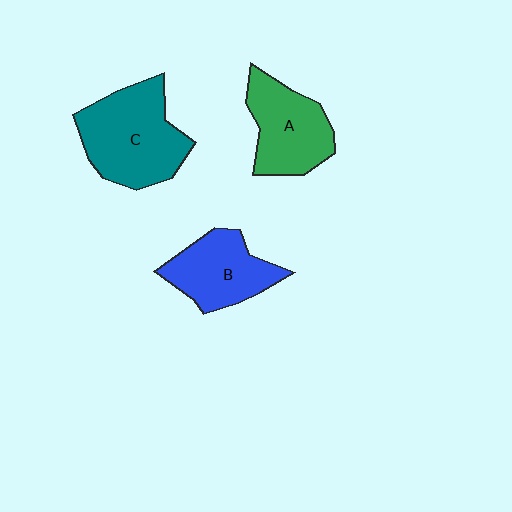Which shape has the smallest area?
Shape B (blue).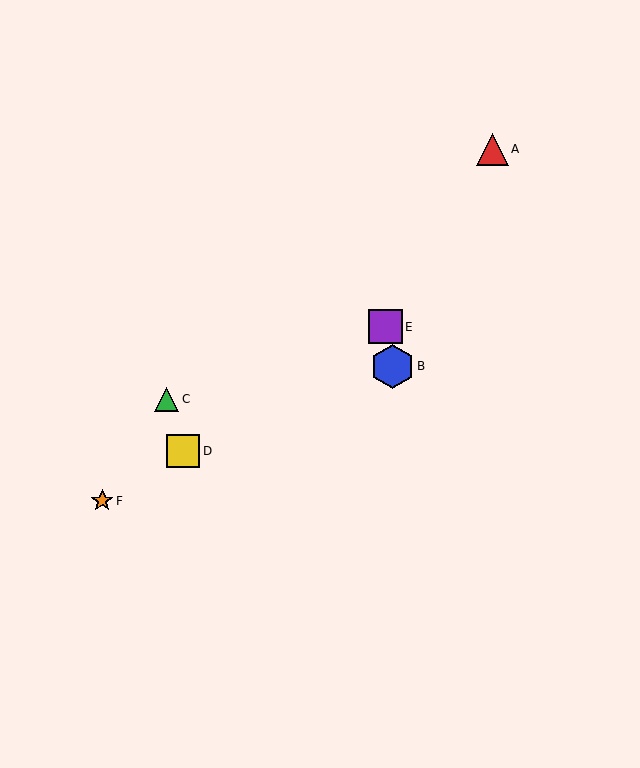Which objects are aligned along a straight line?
Objects D, E, F are aligned along a straight line.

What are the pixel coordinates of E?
Object E is at (385, 327).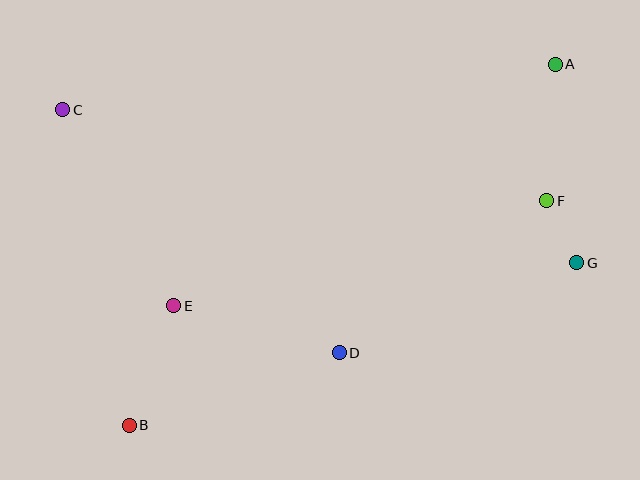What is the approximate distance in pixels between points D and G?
The distance between D and G is approximately 254 pixels.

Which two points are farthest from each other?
Points A and B are farthest from each other.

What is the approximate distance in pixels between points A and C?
The distance between A and C is approximately 494 pixels.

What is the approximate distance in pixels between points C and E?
The distance between C and E is approximately 225 pixels.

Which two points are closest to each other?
Points F and G are closest to each other.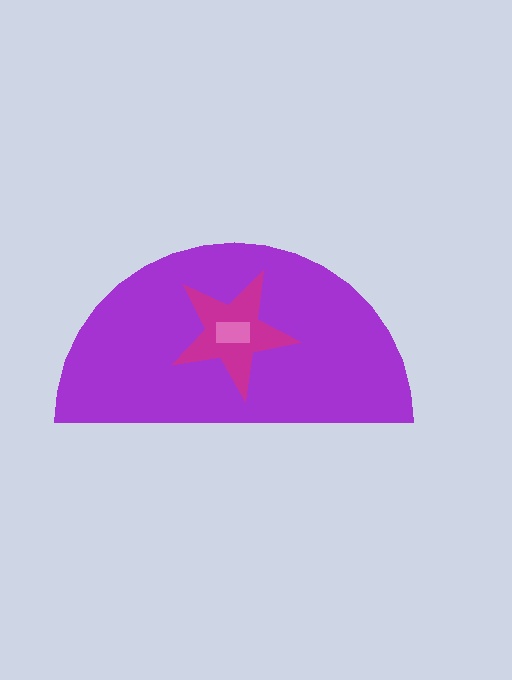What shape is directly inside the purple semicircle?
The magenta star.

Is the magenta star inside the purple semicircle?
Yes.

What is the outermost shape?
The purple semicircle.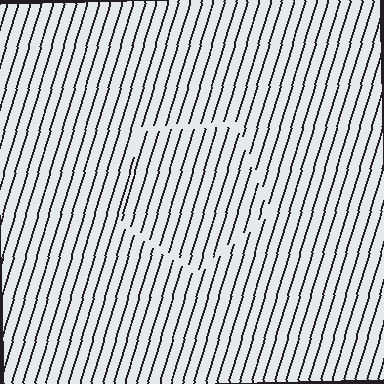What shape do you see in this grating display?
An illusory pentagon. The interior of the shape contains the same grating, shifted by half a period — the contour is defined by the phase discontinuity where line-ends from the inner and outer gratings abut.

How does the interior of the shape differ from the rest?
The interior of the shape contains the same grating, shifted by half a period — the contour is defined by the phase discontinuity where line-ends from the inner and outer gratings abut.